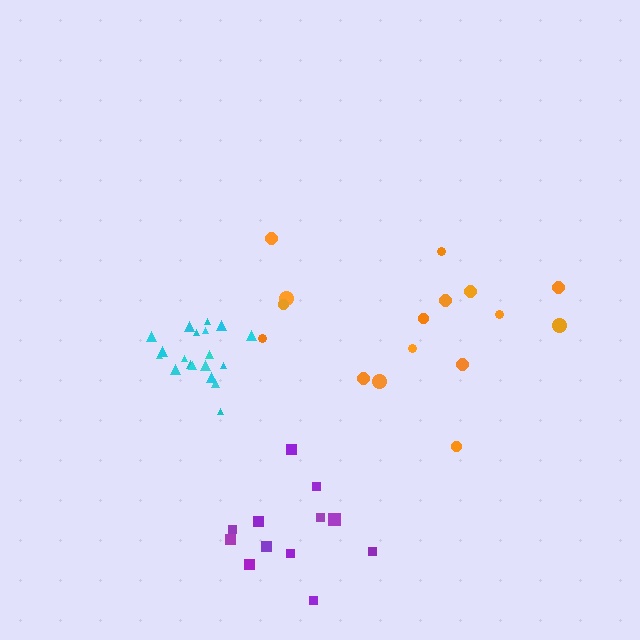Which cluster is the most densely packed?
Cyan.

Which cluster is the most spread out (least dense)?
Purple.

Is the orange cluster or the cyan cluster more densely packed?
Cyan.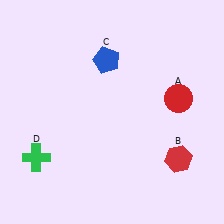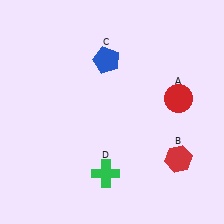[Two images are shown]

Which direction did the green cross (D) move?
The green cross (D) moved right.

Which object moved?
The green cross (D) moved right.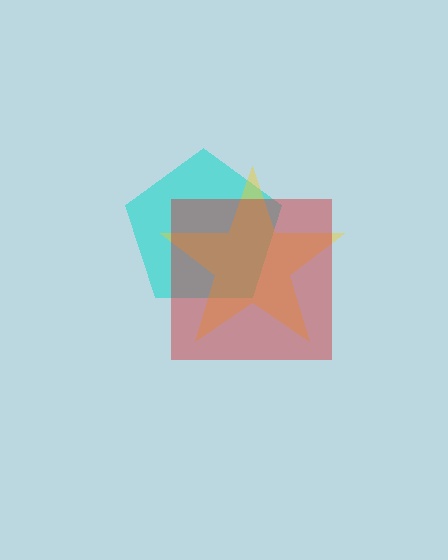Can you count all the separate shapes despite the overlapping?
Yes, there are 3 separate shapes.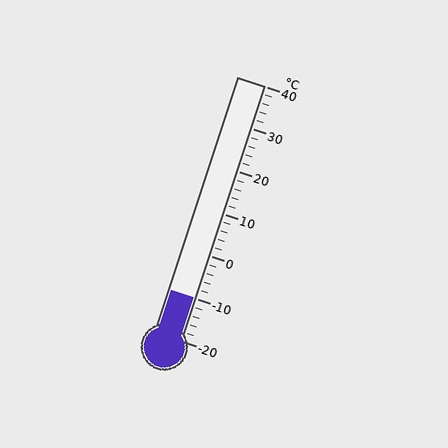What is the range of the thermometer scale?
The thermometer scale ranges from -20°C to 40°C.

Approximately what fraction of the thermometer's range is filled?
The thermometer is filled to approximately 15% of its range.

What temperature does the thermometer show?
The thermometer shows approximately -10°C.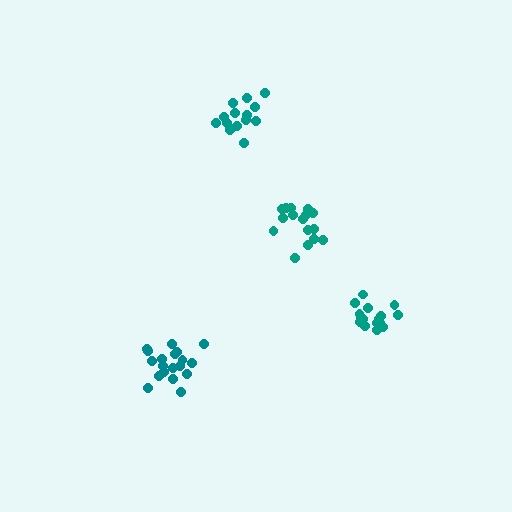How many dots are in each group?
Group 1: 19 dots, Group 2: 14 dots, Group 3: 16 dots, Group 4: 17 dots (66 total).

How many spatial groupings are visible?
There are 4 spatial groupings.